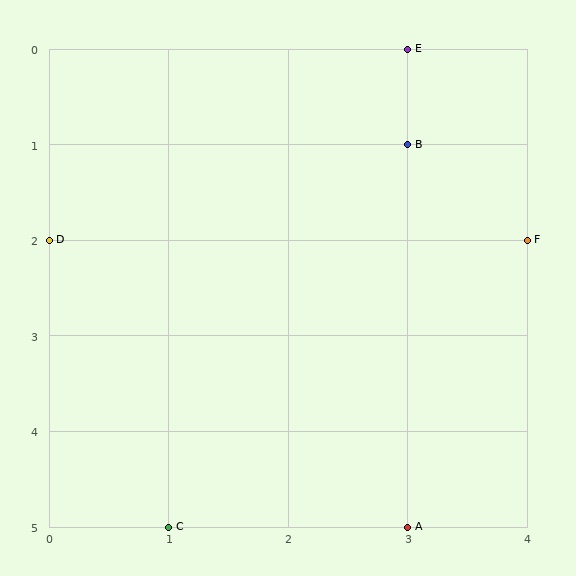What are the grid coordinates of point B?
Point B is at grid coordinates (3, 1).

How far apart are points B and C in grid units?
Points B and C are 2 columns and 4 rows apart (about 4.5 grid units diagonally).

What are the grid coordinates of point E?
Point E is at grid coordinates (3, 0).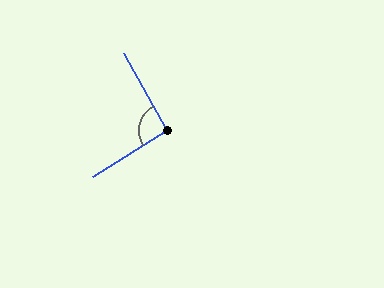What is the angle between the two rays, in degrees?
Approximately 93 degrees.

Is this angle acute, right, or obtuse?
It is approximately a right angle.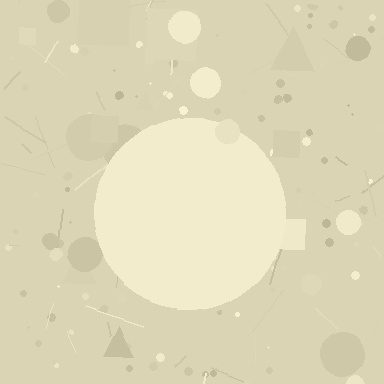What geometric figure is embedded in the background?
A circle is embedded in the background.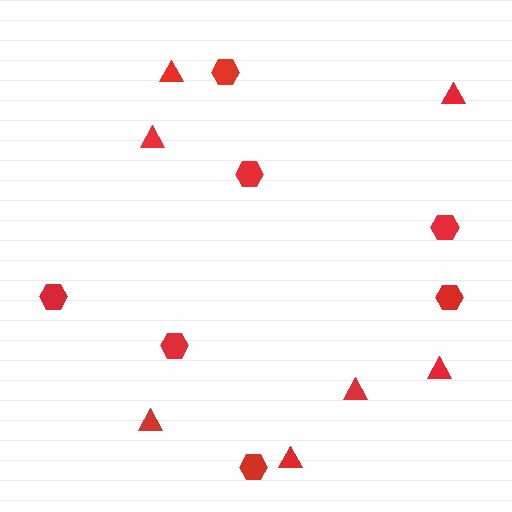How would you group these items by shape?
There are 2 groups: one group of triangles (7) and one group of hexagons (7).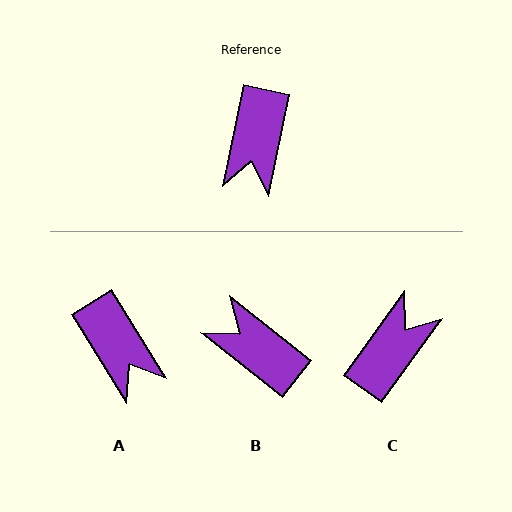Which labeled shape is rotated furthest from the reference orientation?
C, about 156 degrees away.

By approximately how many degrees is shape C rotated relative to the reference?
Approximately 156 degrees counter-clockwise.